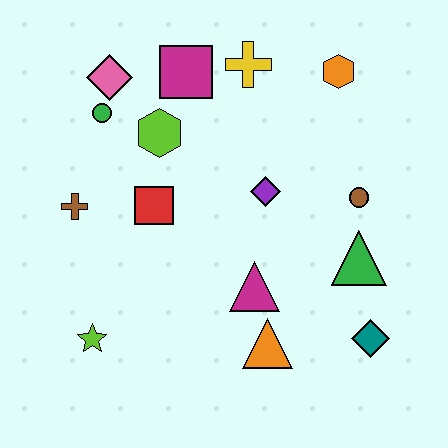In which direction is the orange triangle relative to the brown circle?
The orange triangle is below the brown circle.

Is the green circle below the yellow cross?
Yes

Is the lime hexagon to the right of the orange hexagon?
No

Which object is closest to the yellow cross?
The magenta square is closest to the yellow cross.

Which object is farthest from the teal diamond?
The pink diamond is farthest from the teal diamond.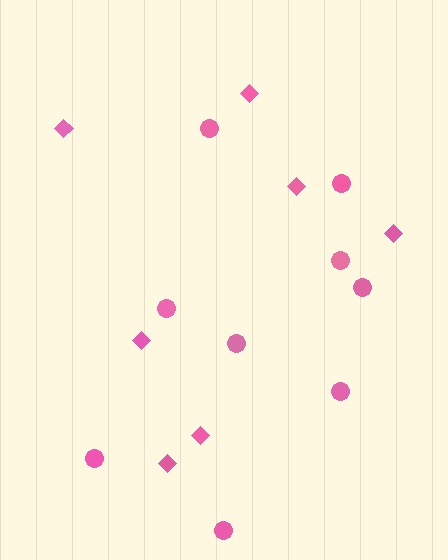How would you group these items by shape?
There are 2 groups: one group of diamonds (7) and one group of circles (9).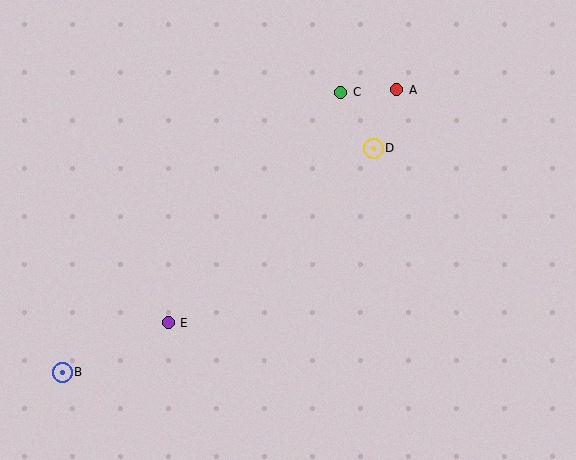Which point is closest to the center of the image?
Point D at (373, 148) is closest to the center.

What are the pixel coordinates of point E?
Point E is at (168, 323).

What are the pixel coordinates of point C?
Point C is at (341, 92).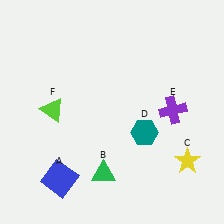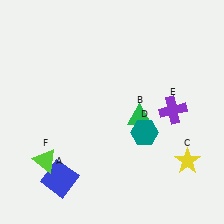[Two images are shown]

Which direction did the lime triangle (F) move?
The lime triangle (F) moved down.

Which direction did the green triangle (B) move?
The green triangle (B) moved up.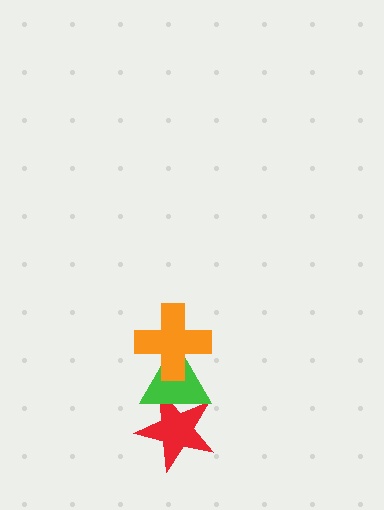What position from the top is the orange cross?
The orange cross is 1st from the top.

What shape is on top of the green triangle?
The orange cross is on top of the green triangle.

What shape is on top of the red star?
The green triangle is on top of the red star.